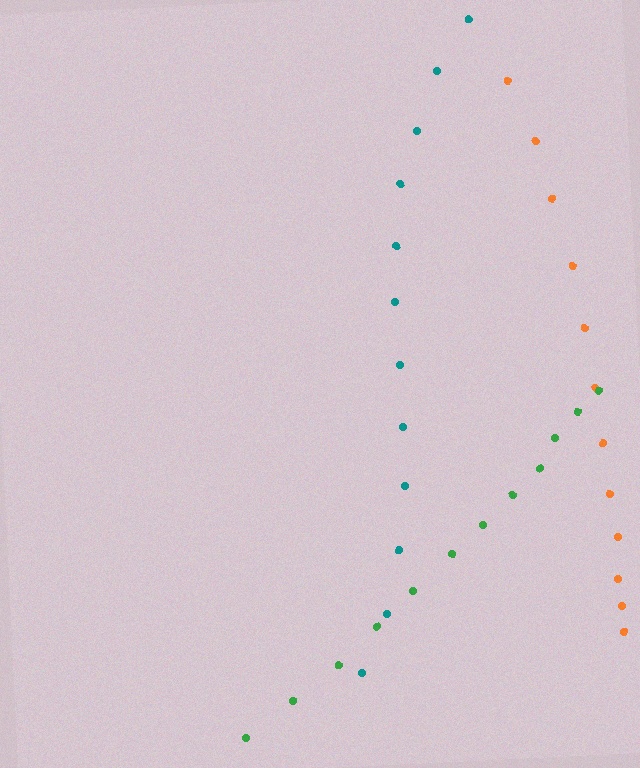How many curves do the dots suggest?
There are 3 distinct paths.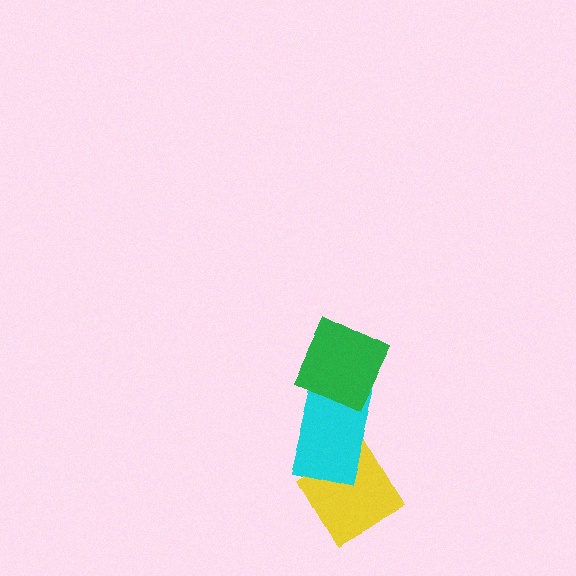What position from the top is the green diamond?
The green diamond is 1st from the top.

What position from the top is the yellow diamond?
The yellow diamond is 3rd from the top.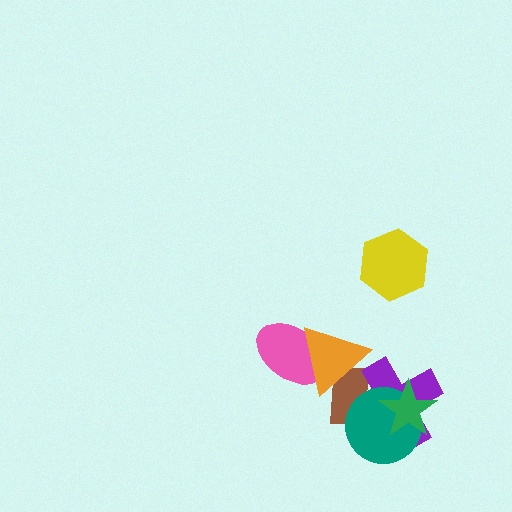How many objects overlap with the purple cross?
3 objects overlap with the purple cross.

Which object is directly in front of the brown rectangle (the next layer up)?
The purple cross is directly in front of the brown rectangle.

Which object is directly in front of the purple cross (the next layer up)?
The teal circle is directly in front of the purple cross.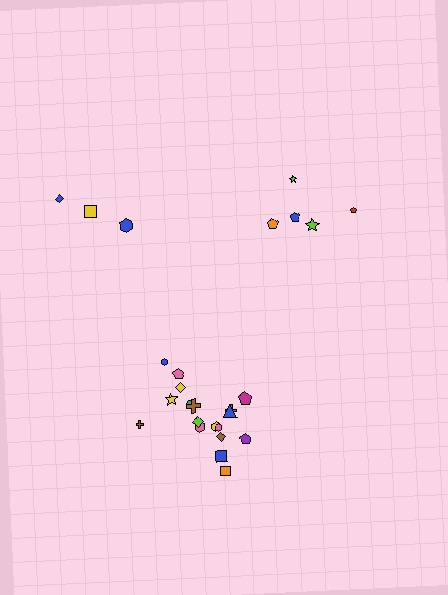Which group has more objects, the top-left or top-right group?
The top-right group.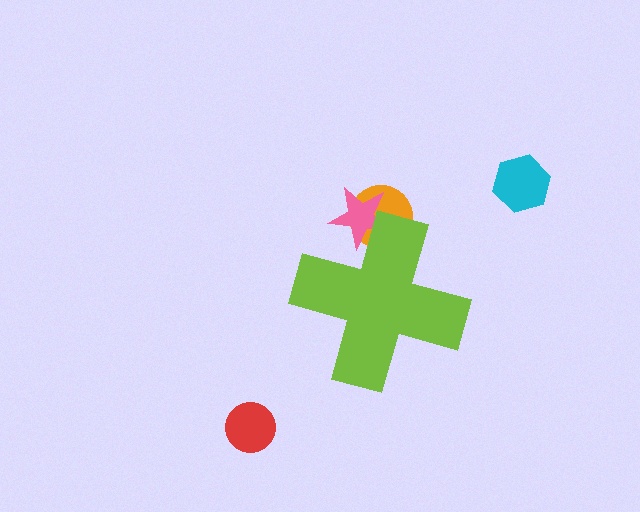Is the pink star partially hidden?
Yes, the pink star is partially hidden behind the lime cross.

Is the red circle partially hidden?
No, the red circle is fully visible.